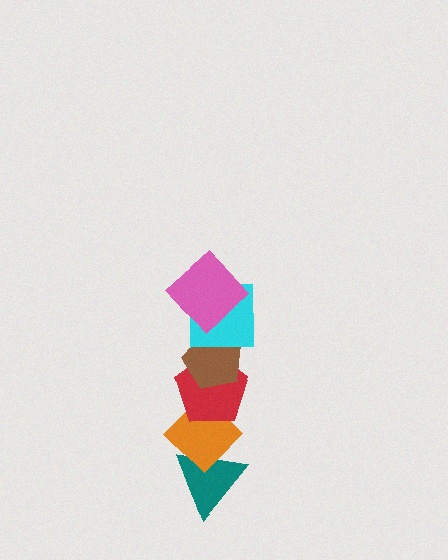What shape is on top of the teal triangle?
The orange diamond is on top of the teal triangle.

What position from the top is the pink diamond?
The pink diamond is 1st from the top.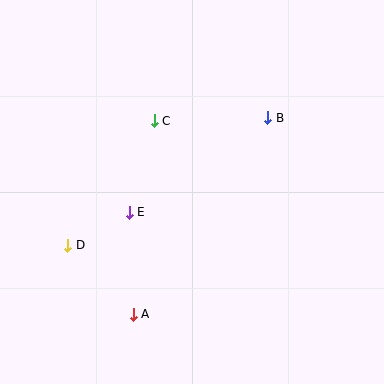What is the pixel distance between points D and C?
The distance between D and C is 152 pixels.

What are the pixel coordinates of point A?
Point A is at (133, 314).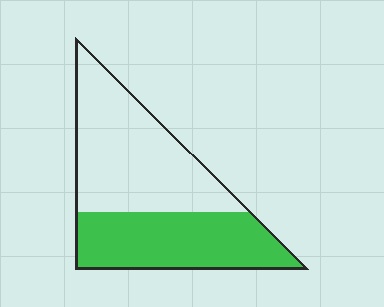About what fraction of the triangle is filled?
About two fifths (2/5).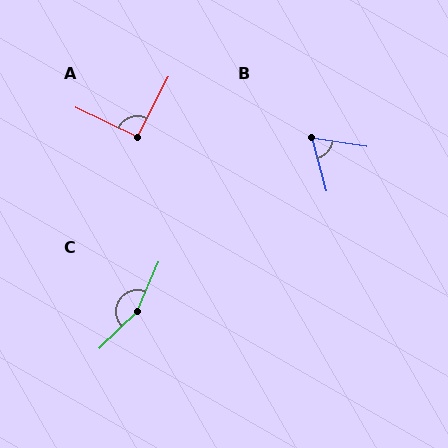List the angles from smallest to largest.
B (67°), A (92°), C (157°).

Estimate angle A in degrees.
Approximately 92 degrees.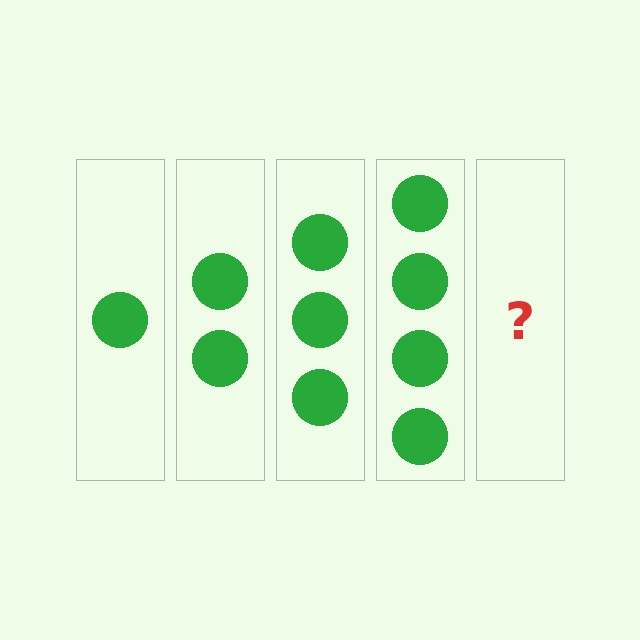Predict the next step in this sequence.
The next step is 5 circles.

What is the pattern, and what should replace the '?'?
The pattern is that each step adds one more circle. The '?' should be 5 circles.